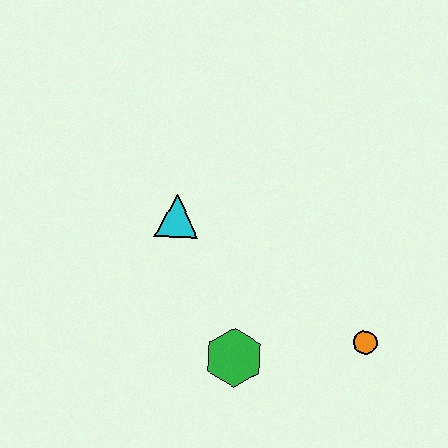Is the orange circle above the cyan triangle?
No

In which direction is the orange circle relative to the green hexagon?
The orange circle is to the right of the green hexagon.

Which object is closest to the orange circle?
The green hexagon is closest to the orange circle.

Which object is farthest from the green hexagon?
The cyan triangle is farthest from the green hexagon.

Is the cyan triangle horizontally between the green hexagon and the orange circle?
No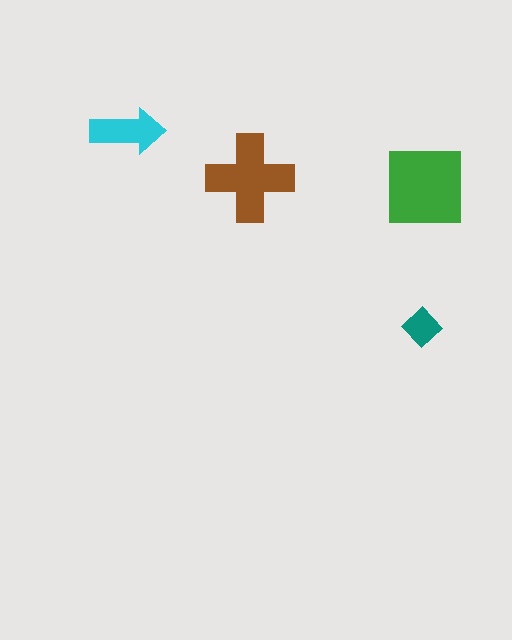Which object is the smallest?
The teal diamond.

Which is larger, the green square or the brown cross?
The green square.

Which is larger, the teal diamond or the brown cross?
The brown cross.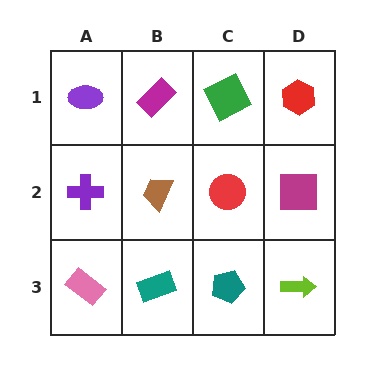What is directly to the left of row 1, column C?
A magenta rectangle.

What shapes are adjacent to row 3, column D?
A magenta square (row 2, column D), a teal pentagon (row 3, column C).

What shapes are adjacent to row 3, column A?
A purple cross (row 2, column A), a teal rectangle (row 3, column B).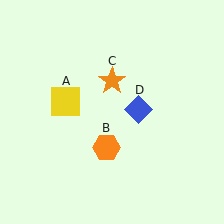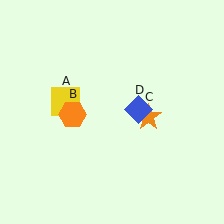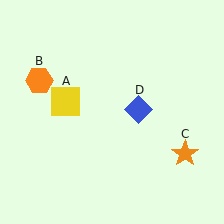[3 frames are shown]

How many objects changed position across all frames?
2 objects changed position: orange hexagon (object B), orange star (object C).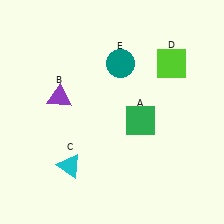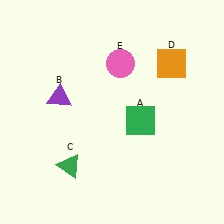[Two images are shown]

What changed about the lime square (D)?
In Image 1, D is lime. In Image 2, it changed to orange.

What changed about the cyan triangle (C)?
In Image 1, C is cyan. In Image 2, it changed to green.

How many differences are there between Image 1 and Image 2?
There are 3 differences between the two images.